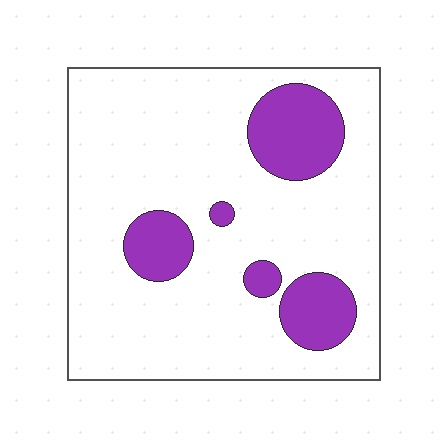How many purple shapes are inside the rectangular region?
5.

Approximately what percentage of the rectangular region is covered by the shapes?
Approximately 20%.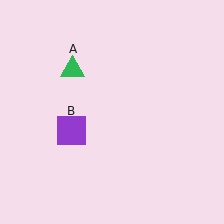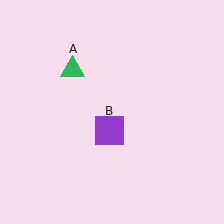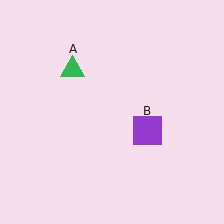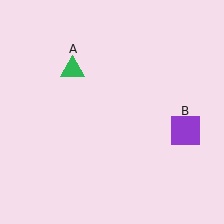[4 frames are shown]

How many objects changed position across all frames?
1 object changed position: purple square (object B).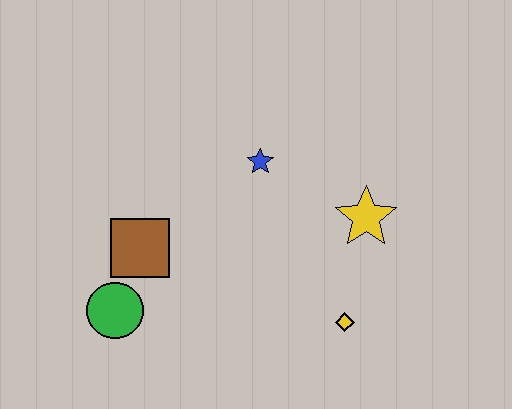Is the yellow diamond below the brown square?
Yes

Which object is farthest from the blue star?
The green circle is farthest from the blue star.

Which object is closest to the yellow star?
The yellow diamond is closest to the yellow star.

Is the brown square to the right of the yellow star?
No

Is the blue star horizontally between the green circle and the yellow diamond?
Yes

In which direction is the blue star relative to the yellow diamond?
The blue star is above the yellow diamond.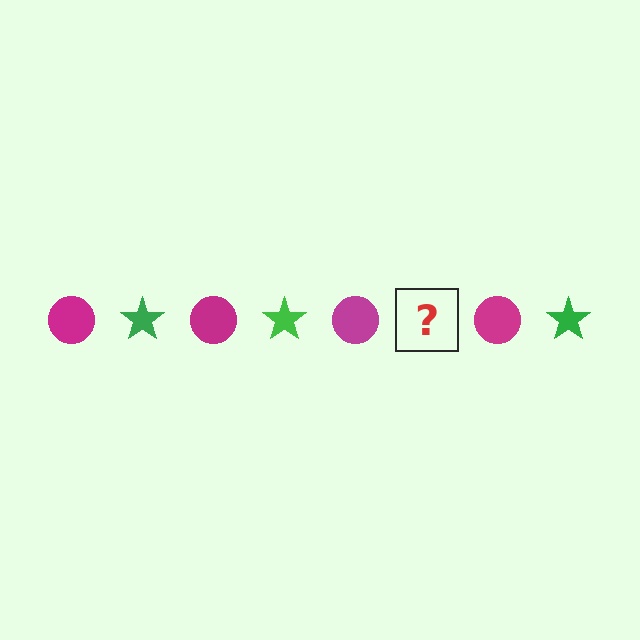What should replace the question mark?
The question mark should be replaced with a green star.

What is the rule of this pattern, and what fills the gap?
The rule is that the pattern alternates between magenta circle and green star. The gap should be filled with a green star.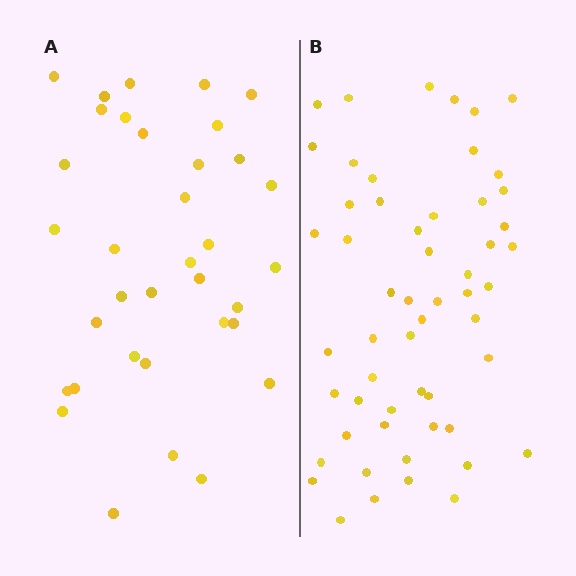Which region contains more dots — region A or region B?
Region B (the right region) has more dots.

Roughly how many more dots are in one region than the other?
Region B has approximately 20 more dots than region A.